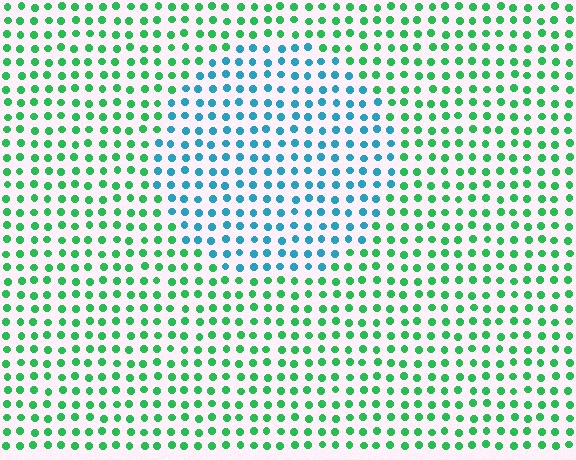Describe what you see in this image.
The image is filled with small green elements in a uniform arrangement. A circle-shaped region is visible where the elements are tinted to a slightly different hue, forming a subtle color boundary.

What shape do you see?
I see a circle.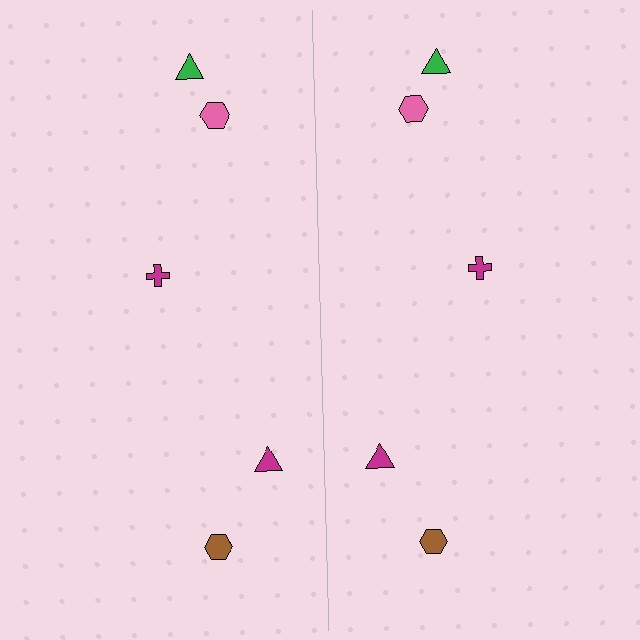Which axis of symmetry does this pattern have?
The pattern has a vertical axis of symmetry running through the center of the image.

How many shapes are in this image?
There are 10 shapes in this image.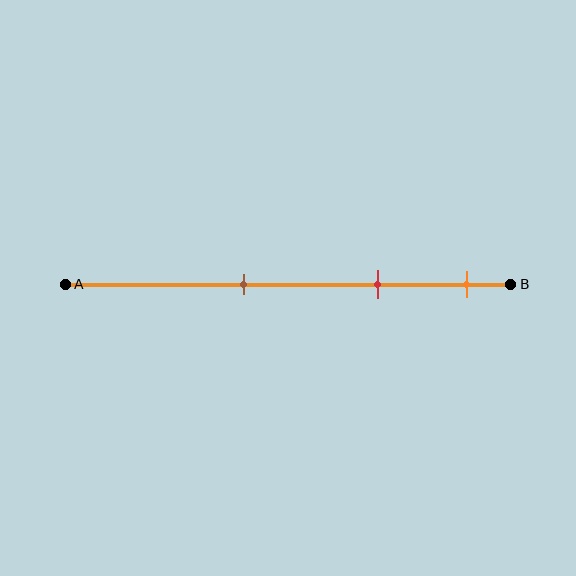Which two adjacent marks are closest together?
The red and orange marks are the closest adjacent pair.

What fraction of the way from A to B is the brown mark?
The brown mark is approximately 40% (0.4) of the way from A to B.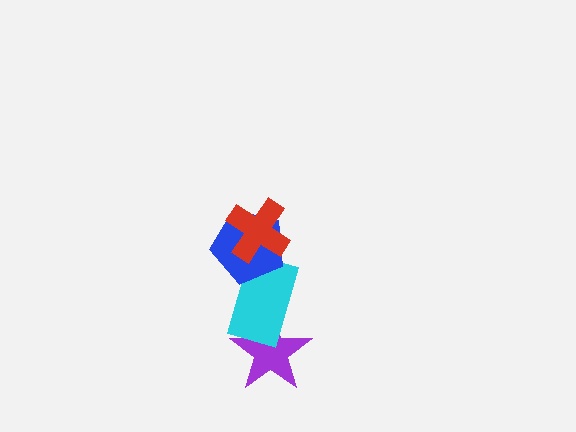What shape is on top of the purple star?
The cyan rectangle is on top of the purple star.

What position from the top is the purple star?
The purple star is 4th from the top.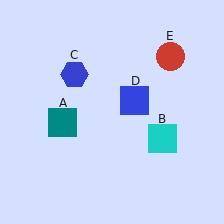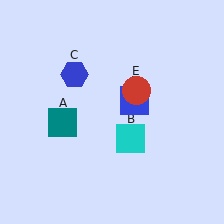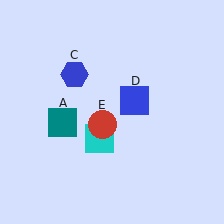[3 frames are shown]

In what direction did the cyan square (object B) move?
The cyan square (object B) moved left.